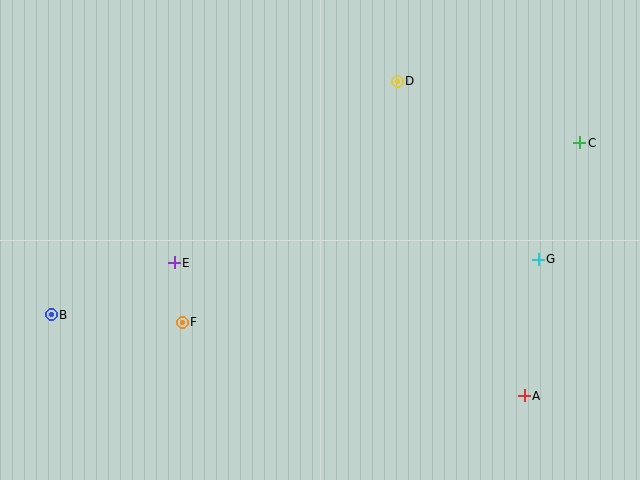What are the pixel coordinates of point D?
Point D is at (397, 81).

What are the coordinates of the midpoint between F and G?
The midpoint between F and G is at (360, 291).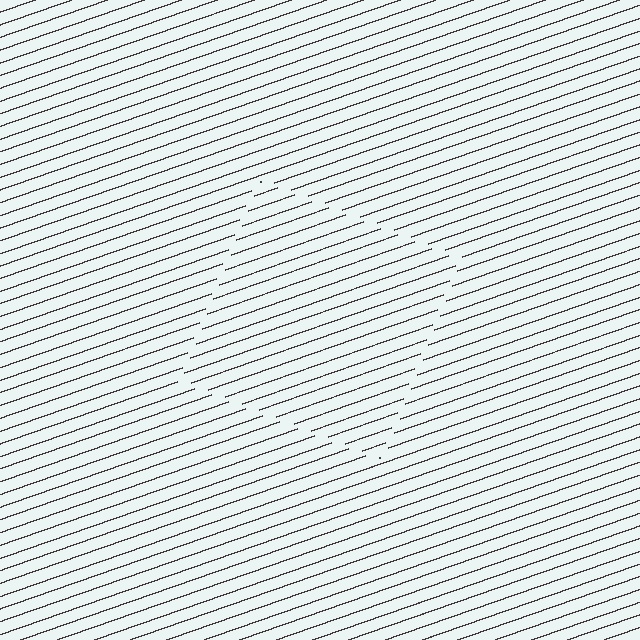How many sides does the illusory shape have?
4 sides — the line-ends trace a square.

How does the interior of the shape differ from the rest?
The interior of the shape contains the same grating, shifted by half a period — the contour is defined by the phase discontinuity where line-ends from the inner and outer gratings abut.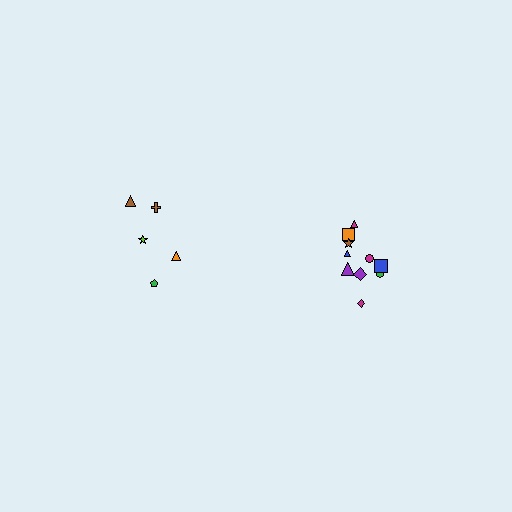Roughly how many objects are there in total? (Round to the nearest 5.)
Roughly 15 objects in total.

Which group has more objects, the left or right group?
The right group.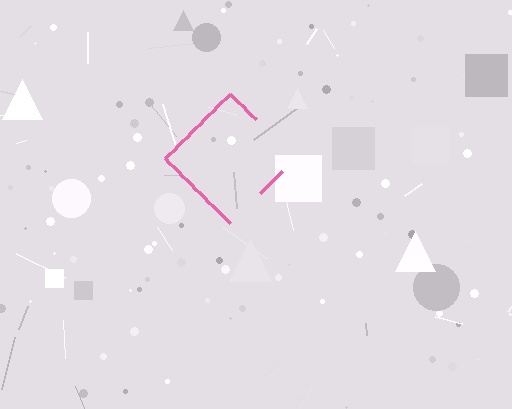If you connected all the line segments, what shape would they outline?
They would outline a diamond.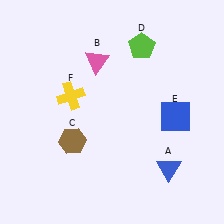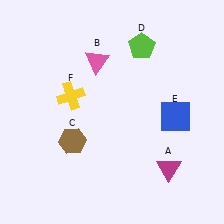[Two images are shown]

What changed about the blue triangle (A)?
In Image 1, A is blue. In Image 2, it changed to magenta.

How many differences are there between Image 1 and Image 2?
There is 1 difference between the two images.